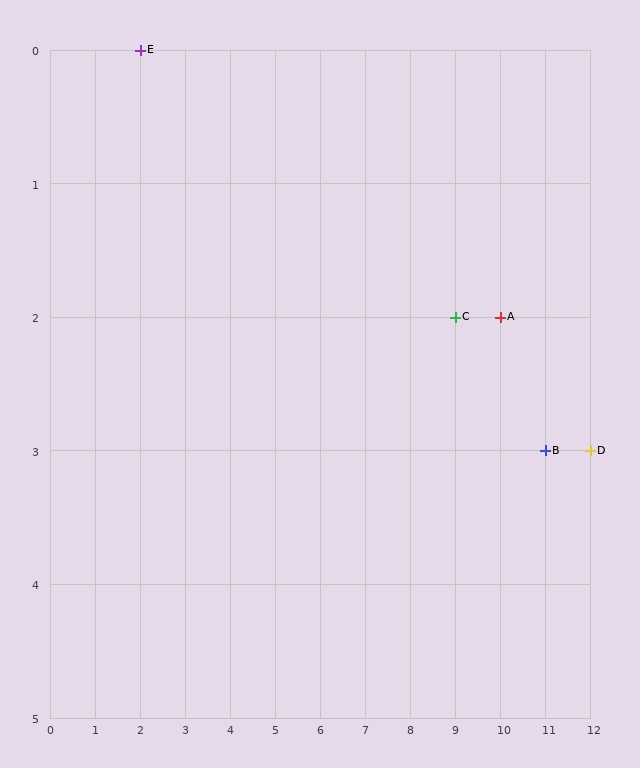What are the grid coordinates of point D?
Point D is at grid coordinates (12, 3).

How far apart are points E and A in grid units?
Points E and A are 8 columns and 2 rows apart (about 8.2 grid units diagonally).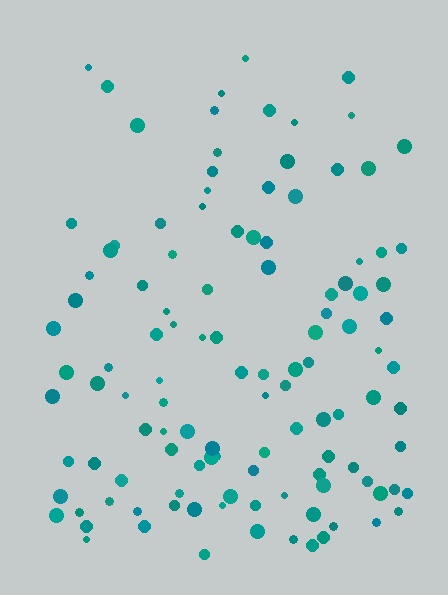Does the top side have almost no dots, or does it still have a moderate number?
Still a moderate number, just noticeably fewer than the bottom.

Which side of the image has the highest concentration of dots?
The bottom.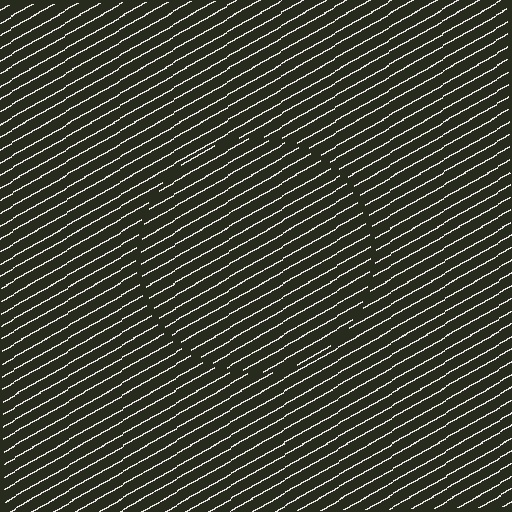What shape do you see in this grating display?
An illusory circle. The interior of the shape contains the same grating, shifted by half a period — the contour is defined by the phase discontinuity where line-ends from the inner and outer gratings abut.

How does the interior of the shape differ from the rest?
The interior of the shape contains the same grating, shifted by half a period — the contour is defined by the phase discontinuity where line-ends from the inner and outer gratings abut.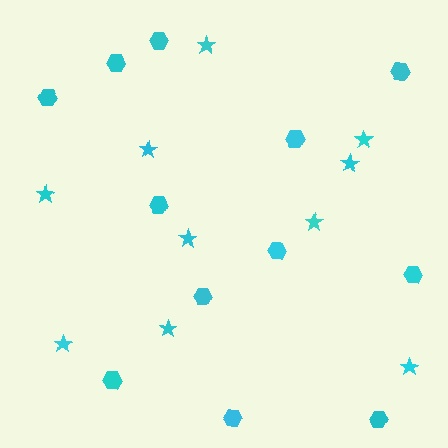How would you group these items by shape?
There are 2 groups: one group of stars (10) and one group of hexagons (12).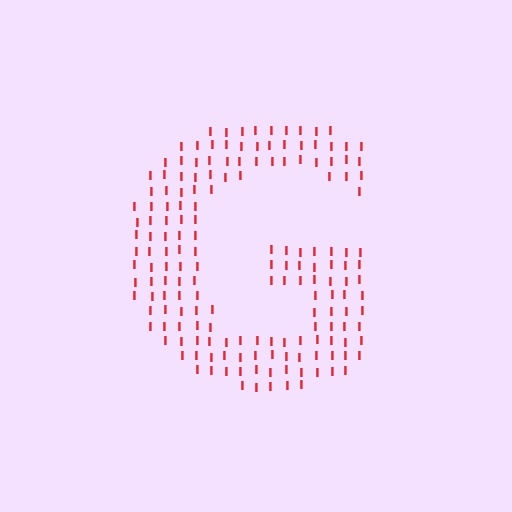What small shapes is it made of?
It is made of small letter I's.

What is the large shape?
The large shape is the letter G.